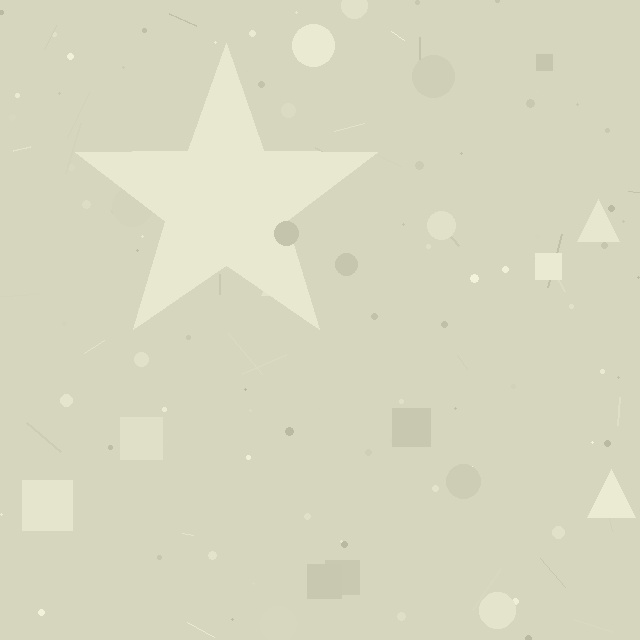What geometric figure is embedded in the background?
A star is embedded in the background.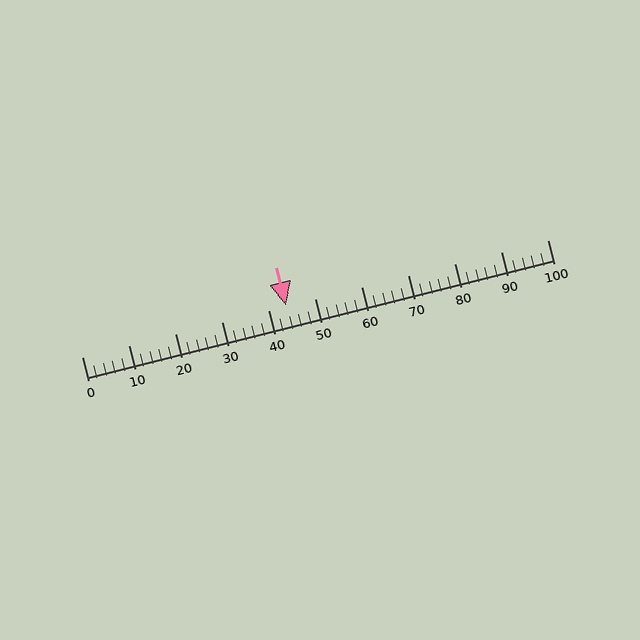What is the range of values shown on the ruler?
The ruler shows values from 0 to 100.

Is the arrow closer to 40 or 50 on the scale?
The arrow is closer to 40.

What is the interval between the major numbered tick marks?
The major tick marks are spaced 10 units apart.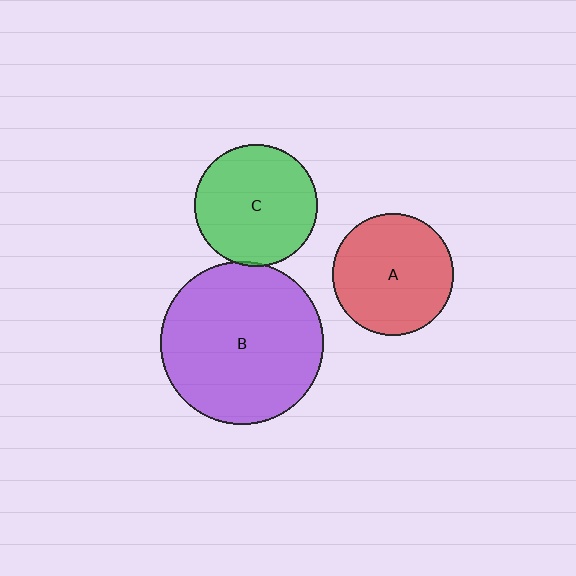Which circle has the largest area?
Circle B (purple).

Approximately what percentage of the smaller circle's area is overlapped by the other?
Approximately 5%.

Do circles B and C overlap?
Yes.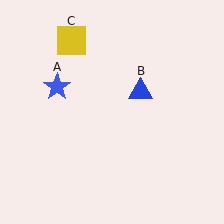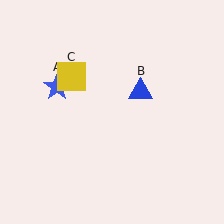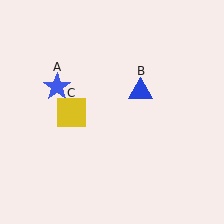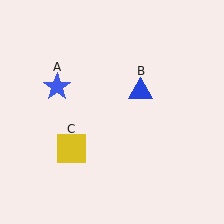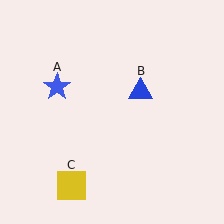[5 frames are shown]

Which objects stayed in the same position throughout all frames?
Blue star (object A) and blue triangle (object B) remained stationary.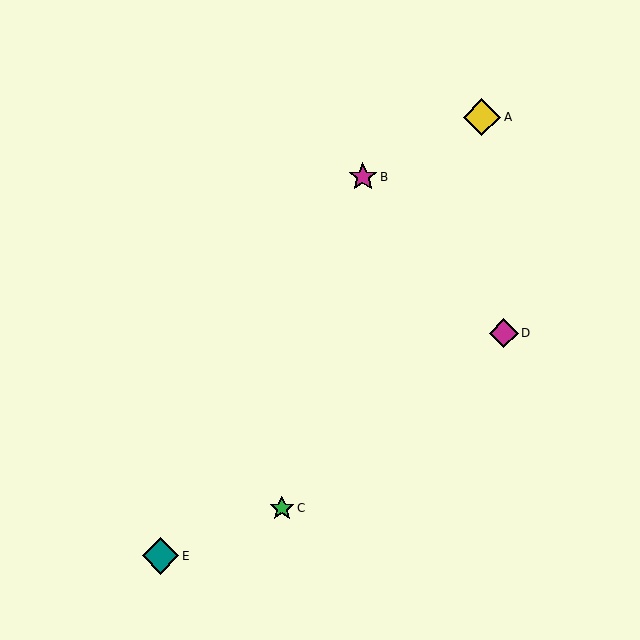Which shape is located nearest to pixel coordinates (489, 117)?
The yellow diamond (labeled A) at (482, 117) is nearest to that location.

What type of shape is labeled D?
Shape D is a magenta diamond.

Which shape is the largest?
The yellow diamond (labeled A) is the largest.